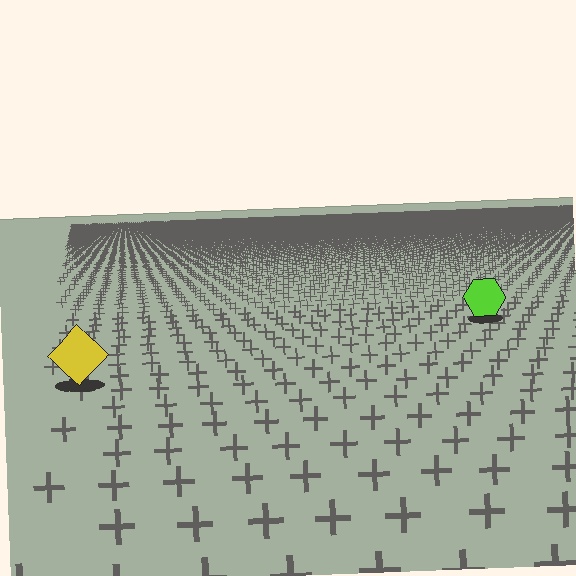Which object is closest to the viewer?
The yellow diamond is closest. The texture marks near it are larger and more spread out.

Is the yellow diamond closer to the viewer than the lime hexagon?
Yes. The yellow diamond is closer — you can tell from the texture gradient: the ground texture is coarser near it.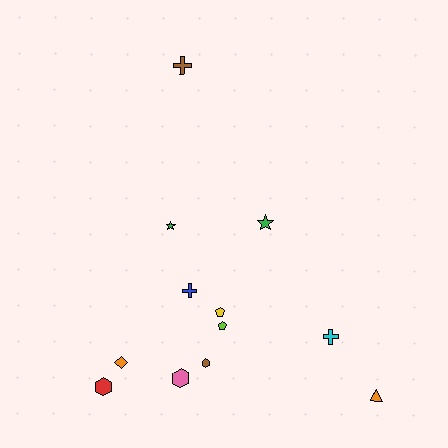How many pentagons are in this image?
There are 2 pentagons.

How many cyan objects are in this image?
There is 1 cyan object.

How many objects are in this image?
There are 12 objects.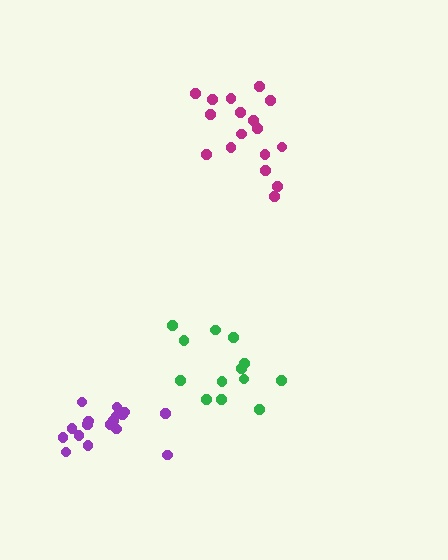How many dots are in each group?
Group 1: 17 dots, Group 2: 13 dots, Group 3: 18 dots (48 total).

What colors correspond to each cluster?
The clusters are colored: magenta, green, purple.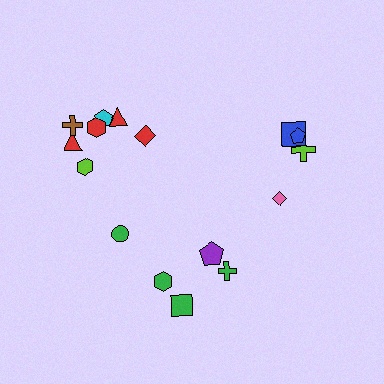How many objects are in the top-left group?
There are 7 objects.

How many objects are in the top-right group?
There are 4 objects.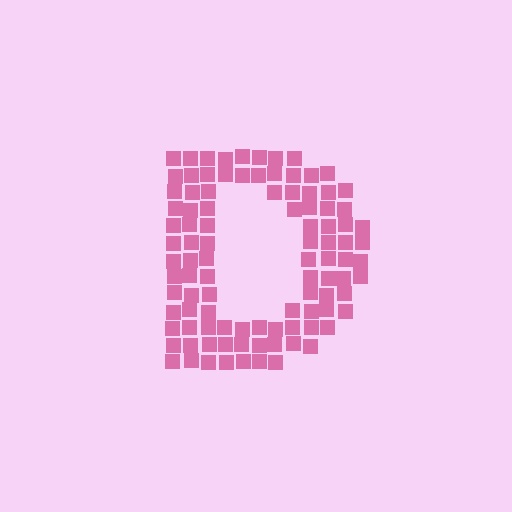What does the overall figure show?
The overall figure shows the letter D.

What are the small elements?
The small elements are squares.